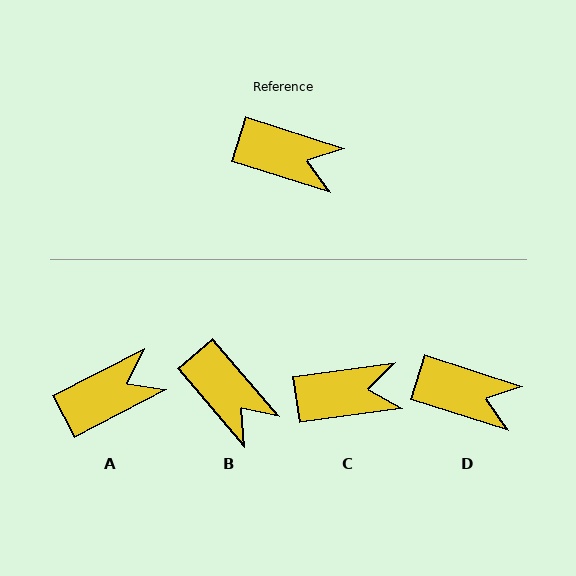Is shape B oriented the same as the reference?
No, it is off by about 32 degrees.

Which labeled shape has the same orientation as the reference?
D.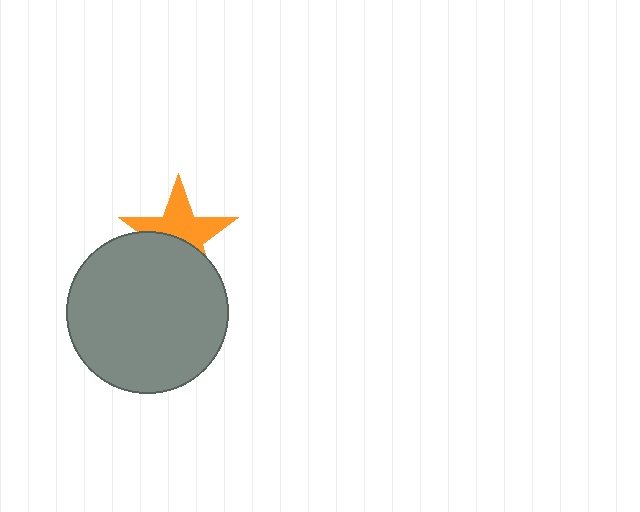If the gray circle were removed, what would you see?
You would see the complete orange star.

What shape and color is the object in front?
The object in front is a gray circle.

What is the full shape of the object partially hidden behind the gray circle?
The partially hidden object is an orange star.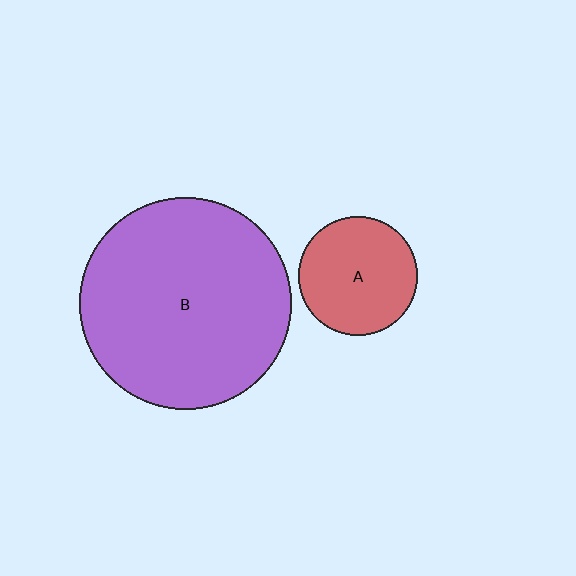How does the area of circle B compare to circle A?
Approximately 3.2 times.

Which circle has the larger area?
Circle B (purple).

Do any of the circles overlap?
No, none of the circles overlap.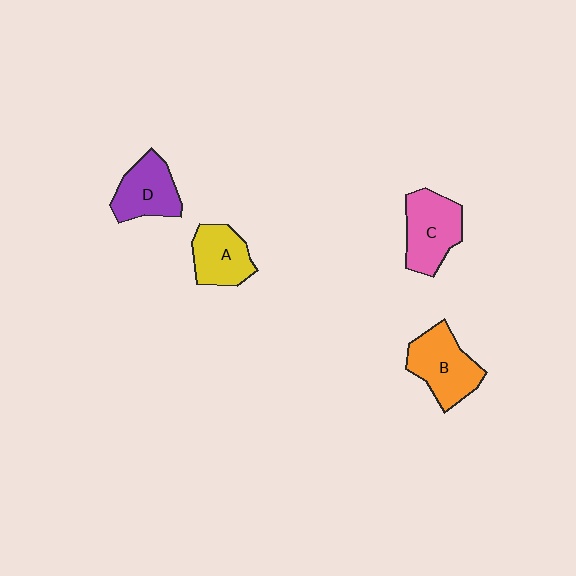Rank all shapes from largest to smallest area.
From largest to smallest: B (orange), C (pink), D (purple), A (yellow).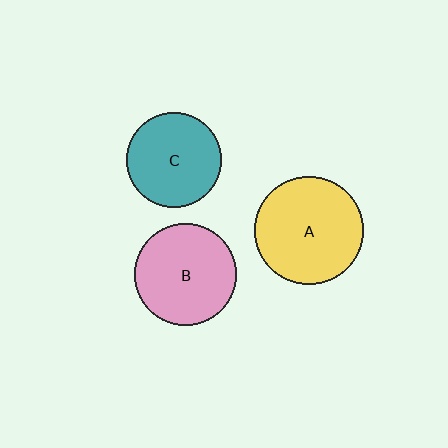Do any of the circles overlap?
No, none of the circles overlap.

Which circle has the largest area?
Circle A (yellow).